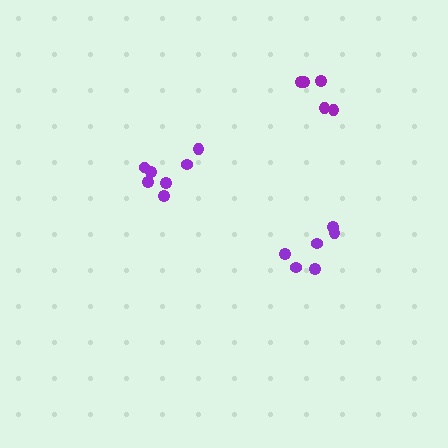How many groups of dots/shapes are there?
There are 3 groups.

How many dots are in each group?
Group 1: 6 dots, Group 2: 7 dots, Group 3: 5 dots (18 total).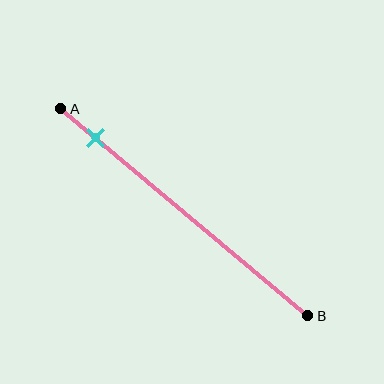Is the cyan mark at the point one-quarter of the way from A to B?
No, the mark is at about 15% from A, not at the 25% one-quarter point.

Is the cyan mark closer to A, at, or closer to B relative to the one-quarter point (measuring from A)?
The cyan mark is closer to point A than the one-quarter point of segment AB.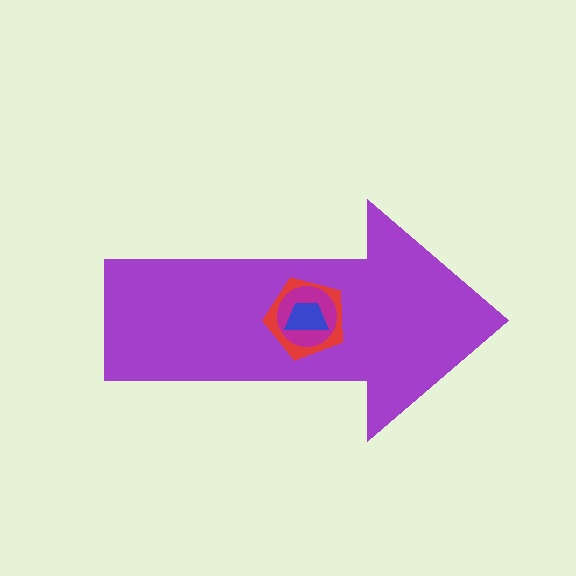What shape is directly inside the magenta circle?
The blue trapezoid.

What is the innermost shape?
The blue trapezoid.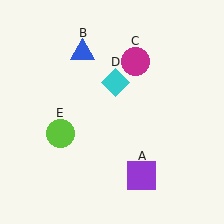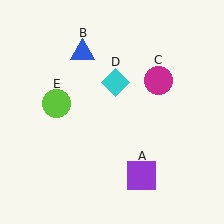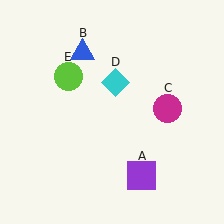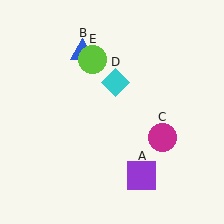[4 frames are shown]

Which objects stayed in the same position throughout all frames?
Purple square (object A) and blue triangle (object B) and cyan diamond (object D) remained stationary.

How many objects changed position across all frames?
2 objects changed position: magenta circle (object C), lime circle (object E).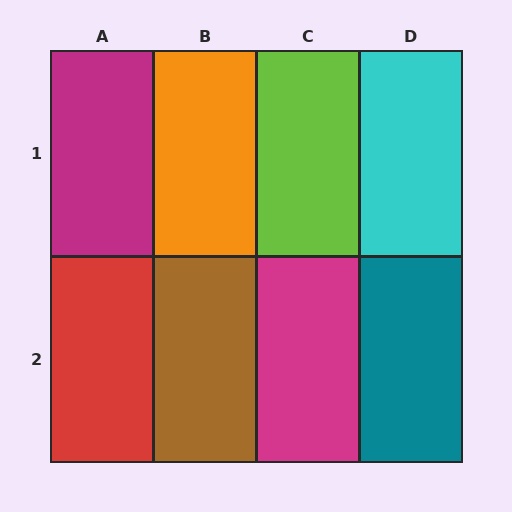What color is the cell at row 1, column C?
Lime.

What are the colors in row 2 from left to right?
Red, brown, magenta, teal.